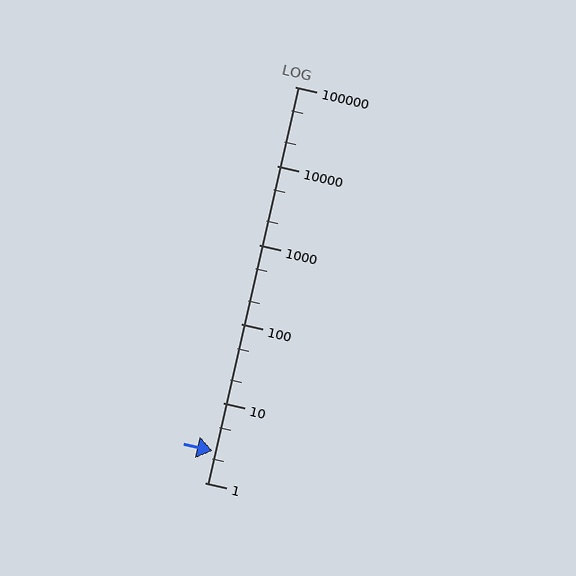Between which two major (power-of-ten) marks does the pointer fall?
The pointer is between 1 and 10.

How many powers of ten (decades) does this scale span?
The scale spans 5 decades, from 1 to 100000.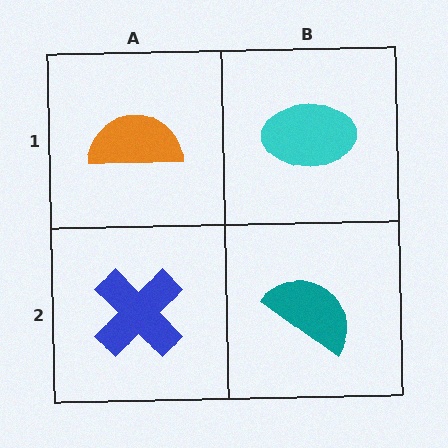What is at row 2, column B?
A teal semicircle.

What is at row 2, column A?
A blue cross.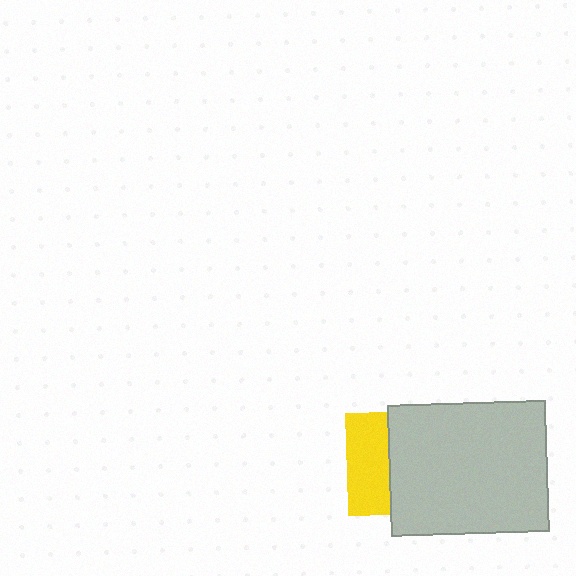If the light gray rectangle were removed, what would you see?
You would see the complete yellow square.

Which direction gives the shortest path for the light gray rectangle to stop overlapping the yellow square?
Moving right gives the shortest separation.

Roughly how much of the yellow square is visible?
A small part of it is visible (roughly 41%).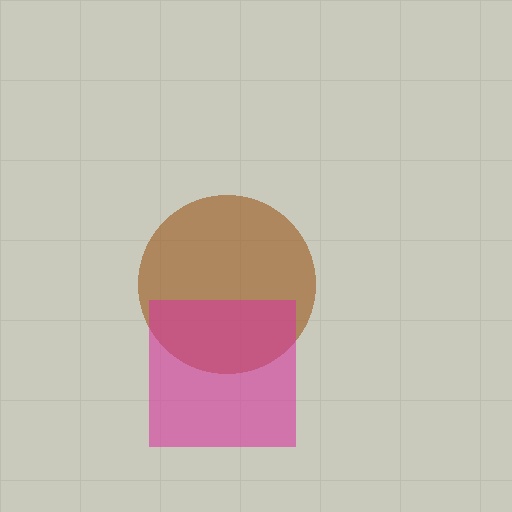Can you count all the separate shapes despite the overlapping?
Yes, there are 2 separate shapes.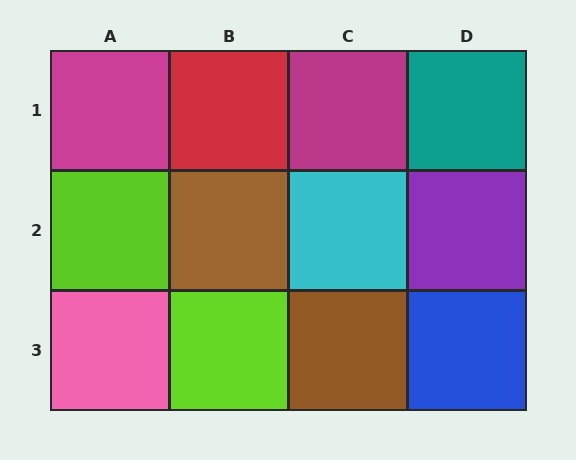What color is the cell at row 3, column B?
Lime.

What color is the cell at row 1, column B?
Red.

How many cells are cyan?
1 cell is cyan.